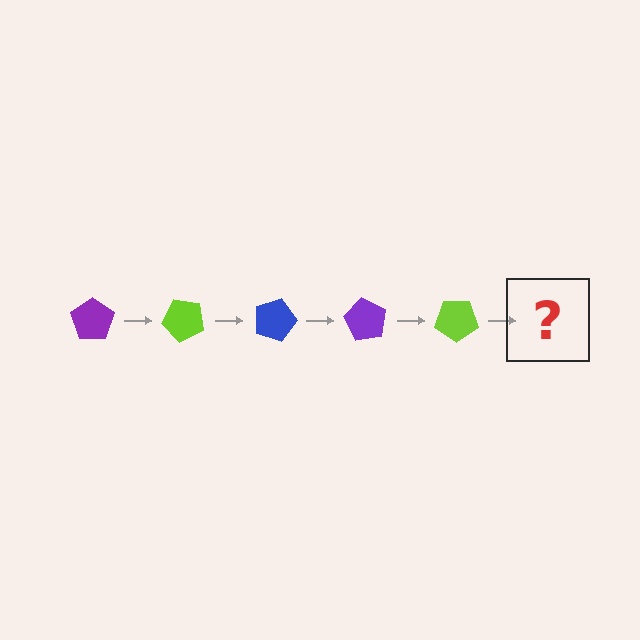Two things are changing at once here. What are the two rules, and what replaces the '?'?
The two rules are that it rotates 45 degrees each step and the color cycles through purple, lime, and blue. The '?' should be a blue pentagon, rotated 225 degrees from the start.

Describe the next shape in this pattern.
It should be a blue pentagon, rotated 225 degrees from the start.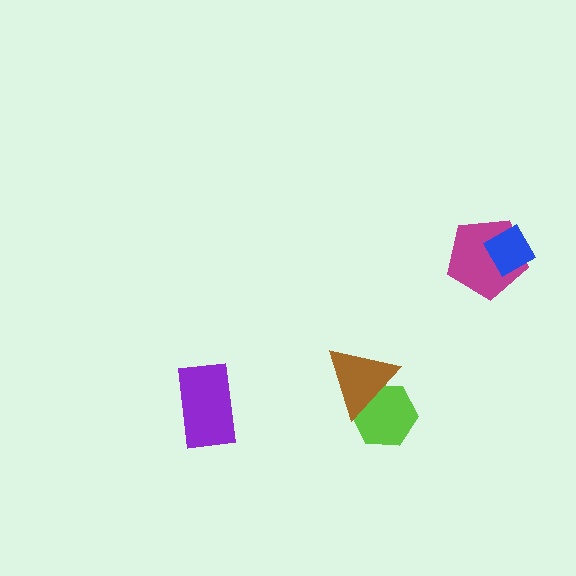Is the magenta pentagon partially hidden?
Yes, it is partially covered by another shape.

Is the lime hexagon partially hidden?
Yes, it is partially covered by another shape.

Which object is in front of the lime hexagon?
The brown triangle is in front of the lime hexagon.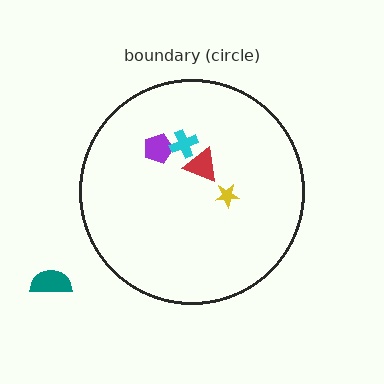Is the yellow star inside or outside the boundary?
Inside.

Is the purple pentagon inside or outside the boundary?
Inside.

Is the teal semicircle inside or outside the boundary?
Outside.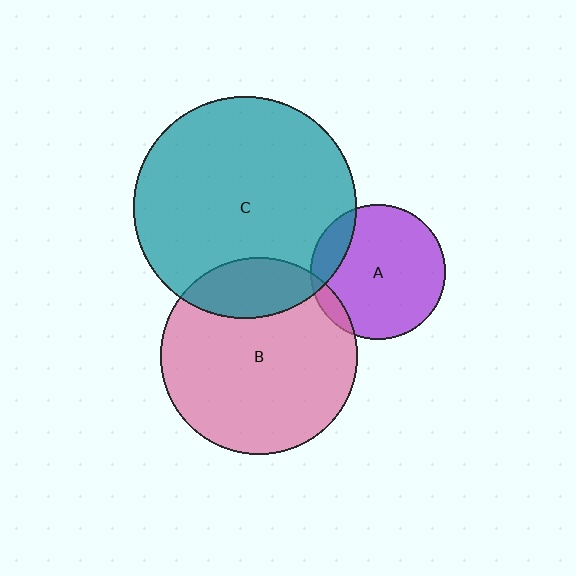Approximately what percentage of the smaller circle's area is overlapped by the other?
Approximately 20%.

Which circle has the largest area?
Circle C (teal).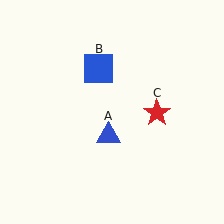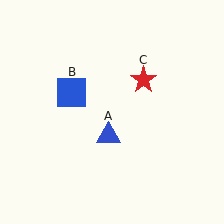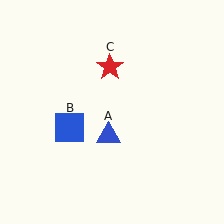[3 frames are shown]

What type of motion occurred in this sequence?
The blue square (object B), red star (object C) rotated counterclockwise around the center of the scene.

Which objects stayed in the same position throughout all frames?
Blue triangle (object A) remained stationary.